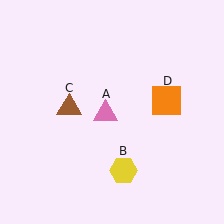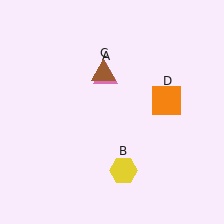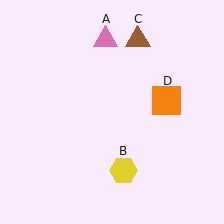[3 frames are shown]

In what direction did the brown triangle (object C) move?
The brown triangle (object C) moved up and to the right.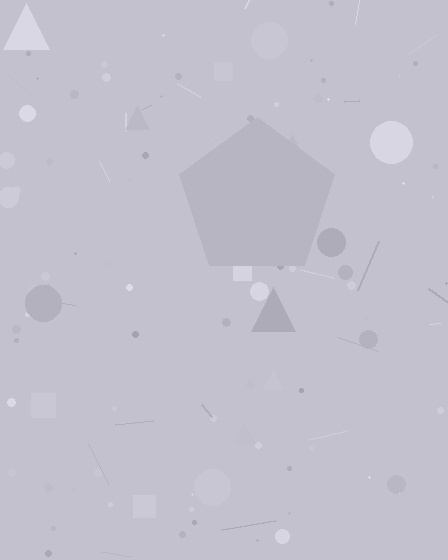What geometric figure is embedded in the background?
A pentagon is embedded in the background.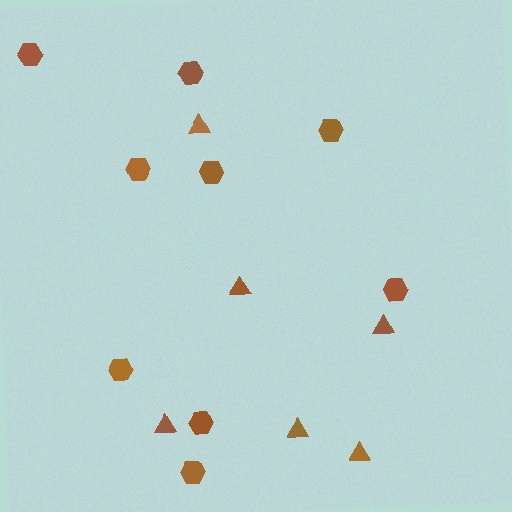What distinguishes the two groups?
There are 2 groups: one group of triangles (6) and one group of hexagons (9).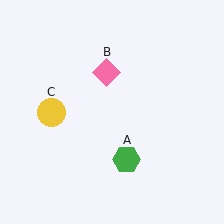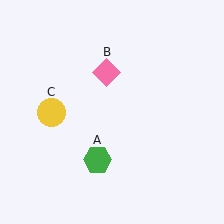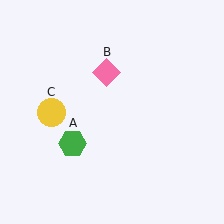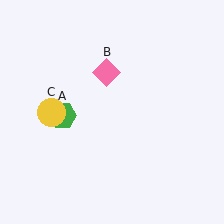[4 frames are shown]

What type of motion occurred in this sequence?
The green hexagon (object A) rotated clockwise around the center of the scene.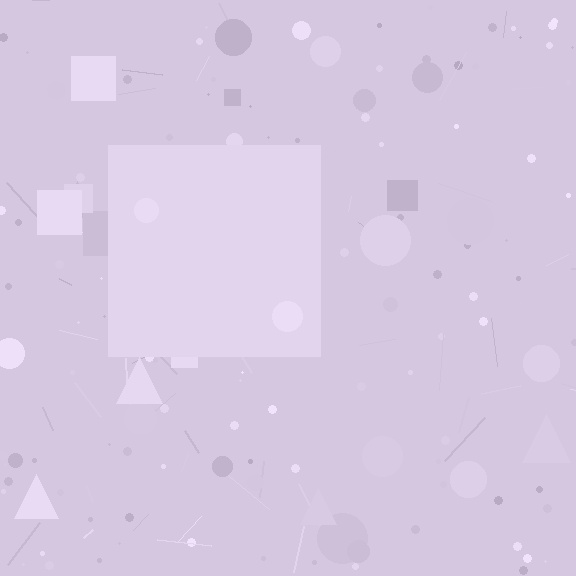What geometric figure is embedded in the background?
A square is embedded in the background.